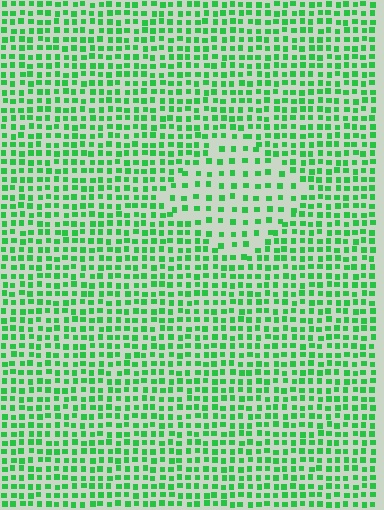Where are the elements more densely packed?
The elements are more densely packed outside the diamond boundary.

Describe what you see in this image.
The image contains small green elements arranged at two different densities. A diamond-shaped region is visible where the elements are less densely packed than the surrounding area.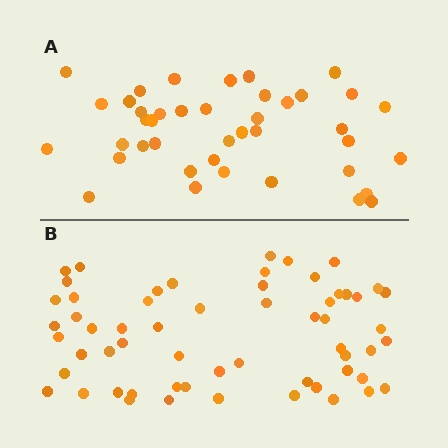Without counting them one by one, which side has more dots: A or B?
Region B (the bottom region) has more dots.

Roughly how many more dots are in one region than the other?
Region B has approximately 20 more dots than region A.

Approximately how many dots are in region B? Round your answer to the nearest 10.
About 60 dots. (The exact count is 59, which rounds to 60.)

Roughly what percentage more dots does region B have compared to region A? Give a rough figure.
About 45% more.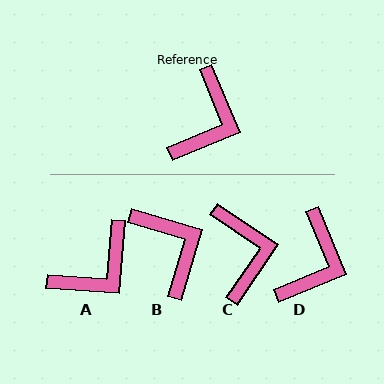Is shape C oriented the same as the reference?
No, it is off by about 33 degrees.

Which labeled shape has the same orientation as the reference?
D.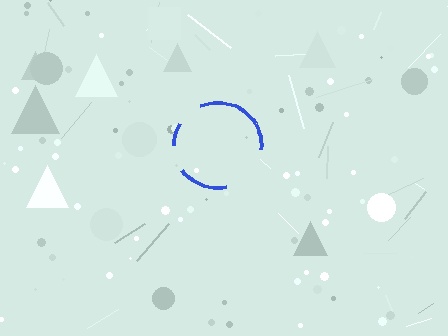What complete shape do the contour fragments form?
The contour fragments form a circle.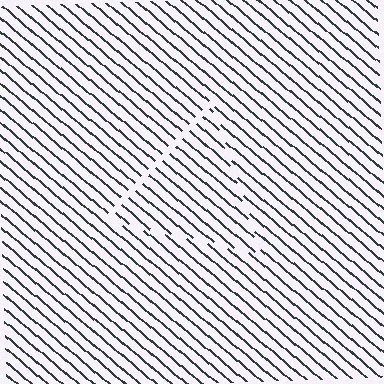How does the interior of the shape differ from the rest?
The interior of the shape contains the same grating, shifted by half a period — the contour is defined by the phase discontinuity where line-ends from the inner and outer gratings abut.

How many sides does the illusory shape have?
3 sides — the line-ends trace a triangle.